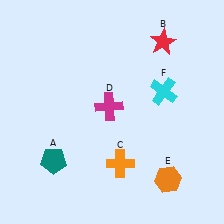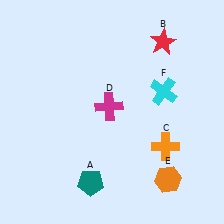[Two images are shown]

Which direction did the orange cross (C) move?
The orange cross (C) moved right.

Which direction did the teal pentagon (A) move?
The teal pentagon (A) moved right.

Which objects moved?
The objects that moved are: the teal pentagon (A), the orange cross (C).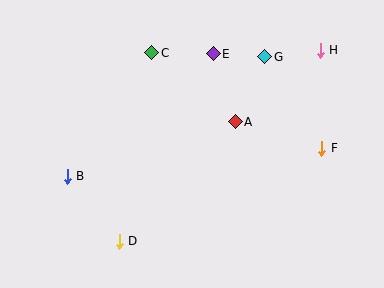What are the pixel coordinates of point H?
Point H is at (320, 50).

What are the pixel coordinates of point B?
Point B is at (67, 176).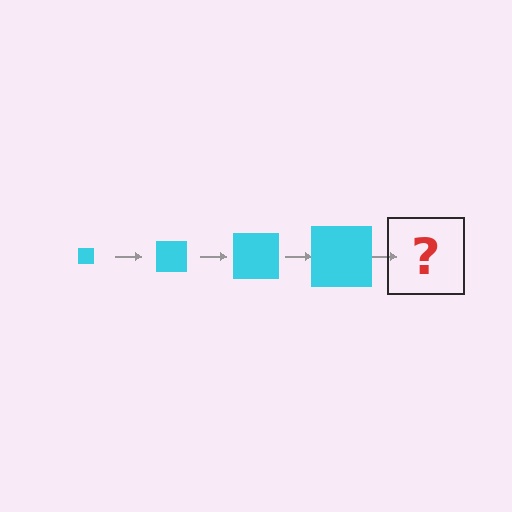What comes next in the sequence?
The next element should be a cyan square, larger than the previous one.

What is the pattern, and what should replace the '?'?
The pattern is that the square gets progressively larger each step. The '?' should be a cyan square, larger than the previous one.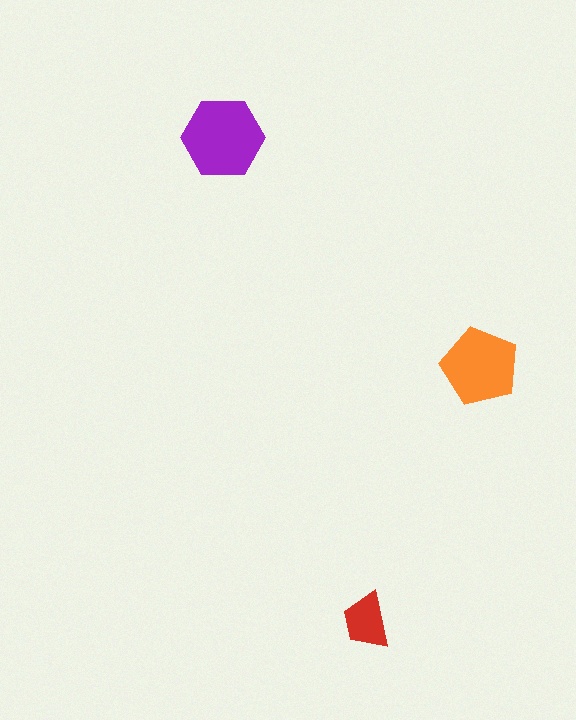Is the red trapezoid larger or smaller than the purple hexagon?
Smaller.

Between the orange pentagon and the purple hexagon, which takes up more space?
The purple hexagon.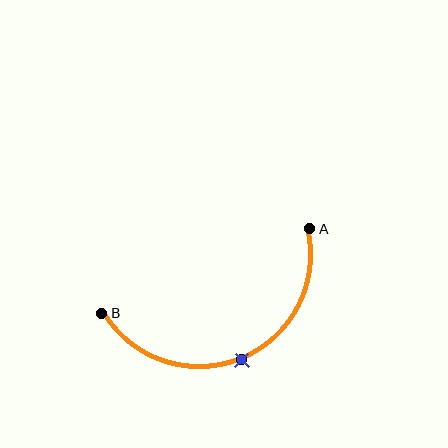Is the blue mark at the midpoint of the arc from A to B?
Yes. The blue mark lies on the arc at equal arc-length from both A and B — it is the arc midpoint.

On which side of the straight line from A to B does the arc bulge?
The arc bulges below the straight line connecting A and B.